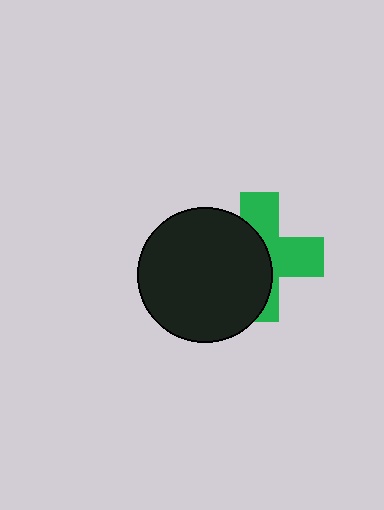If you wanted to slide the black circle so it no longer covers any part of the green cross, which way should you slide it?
Slide it left — that is the most direct way to separate the two shapes.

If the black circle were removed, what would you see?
You would see the complete green cross.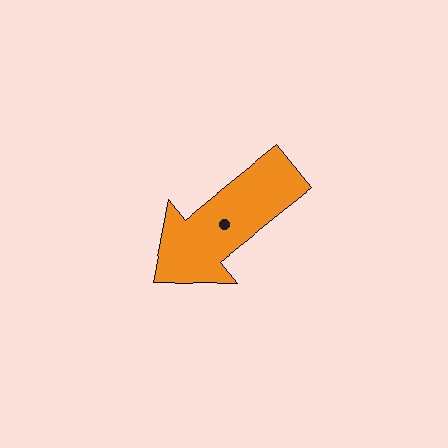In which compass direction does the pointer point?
Southwest.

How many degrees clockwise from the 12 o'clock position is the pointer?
Approximately 231 degrees.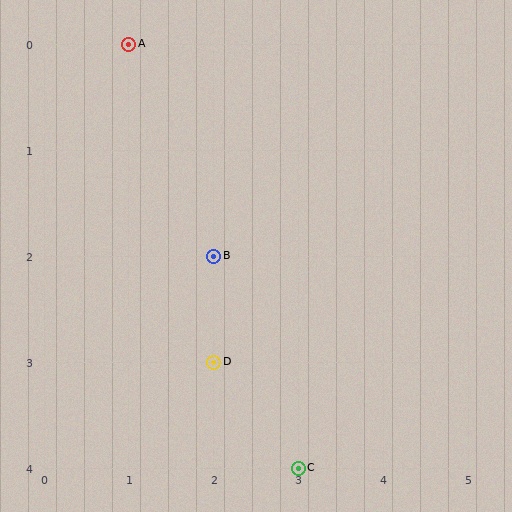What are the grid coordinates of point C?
Point C is at grid coordinates (3, 4).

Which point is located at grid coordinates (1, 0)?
Point A is at (1, 0).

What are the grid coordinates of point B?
Point B is at grid coordinates (2, 2).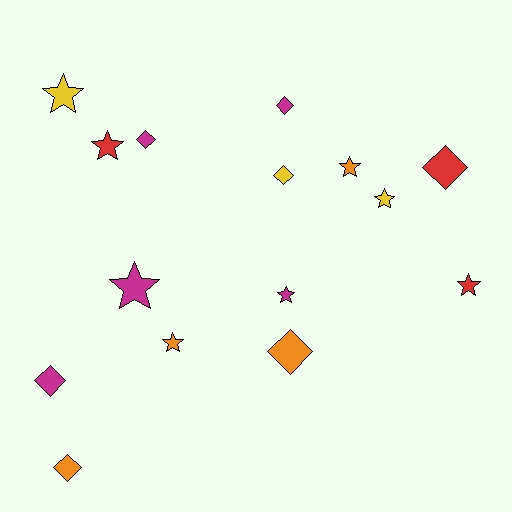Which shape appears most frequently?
Star, with 8 objects.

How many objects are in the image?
There are 15 objects.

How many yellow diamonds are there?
There is 1 yellow diamond.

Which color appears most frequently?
Magenta, with 5 objects.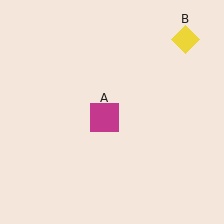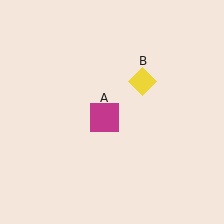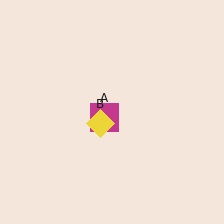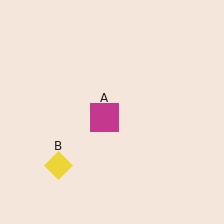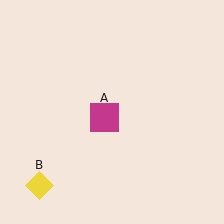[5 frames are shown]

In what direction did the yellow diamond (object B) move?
The yellow diamond (object B) moved down and to the left.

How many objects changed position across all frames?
1 object changed position: yellow diamond (object B).